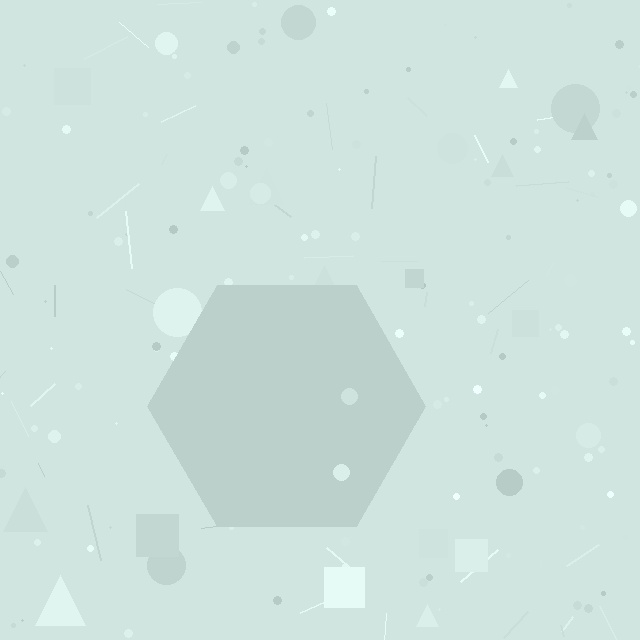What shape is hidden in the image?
A hexagon is hidden in the image.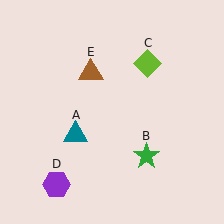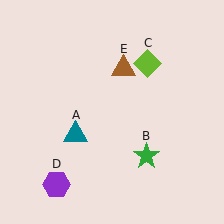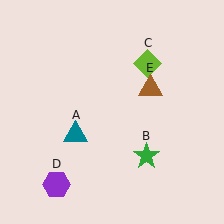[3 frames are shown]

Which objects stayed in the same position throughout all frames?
Teal triangle (object A) and green star (object B) and lime diamond (object C) and purple hexagon (object D) remained stationary.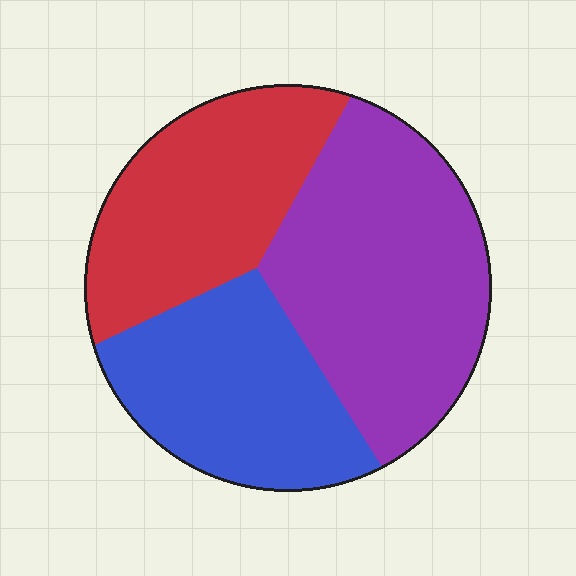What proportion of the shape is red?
Red covers around 30% of the shape.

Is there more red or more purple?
Purple.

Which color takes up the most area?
Purple, at roughly 40%.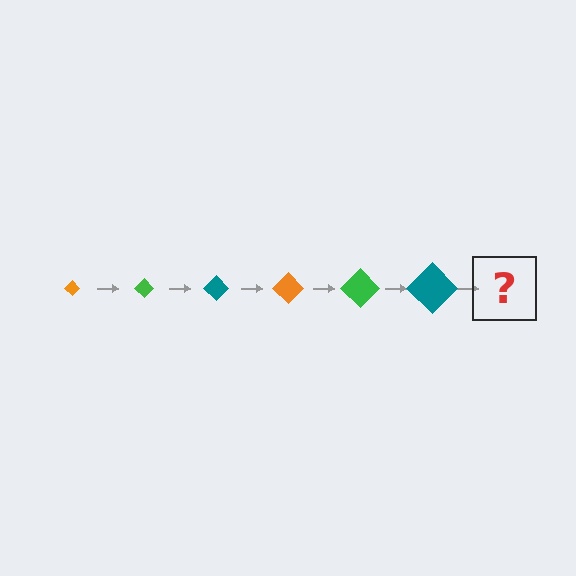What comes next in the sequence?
The next element should be an orange diamond, larger than the previous one.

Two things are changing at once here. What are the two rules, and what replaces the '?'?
The two rules are that the diamond grows larger each step and the color cycles through orange, green, and teal. The '?' should be an orange diamond, larger than the previous one.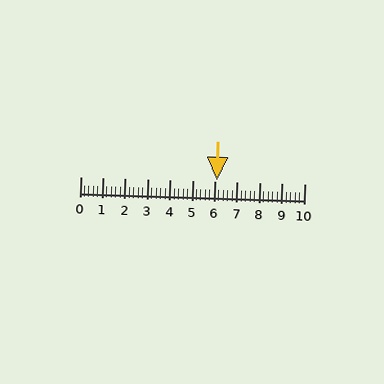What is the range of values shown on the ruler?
The ruler shows values from 0 to 10.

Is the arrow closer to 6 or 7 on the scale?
The arrow is closer to 6.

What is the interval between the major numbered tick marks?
The major tick marks are spaced 1 units apart.